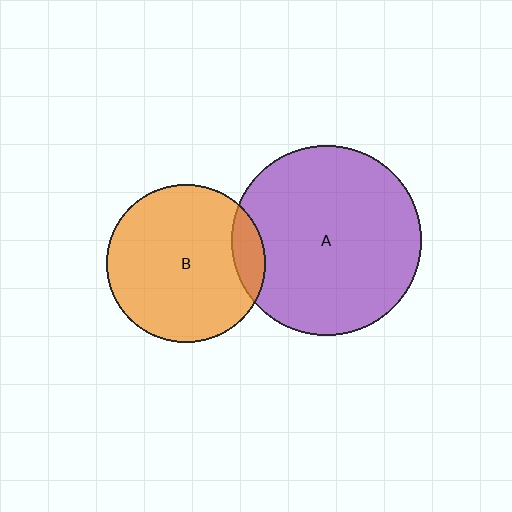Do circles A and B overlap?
Yes.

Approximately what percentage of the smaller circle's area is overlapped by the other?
Approximately 10%.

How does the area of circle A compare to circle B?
Approximately 1.4 times.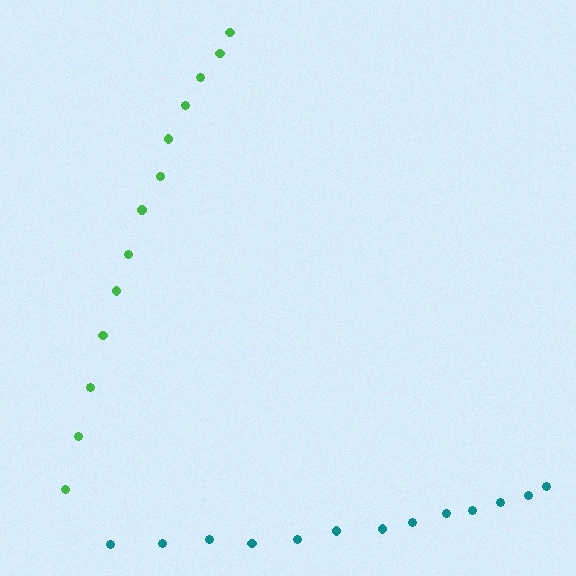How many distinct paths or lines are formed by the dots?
There are 2 distinct paths.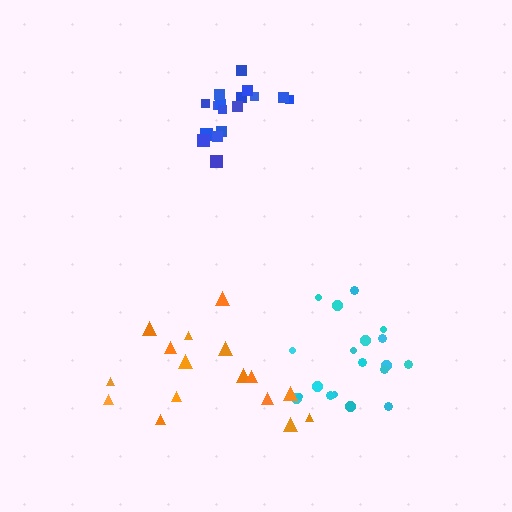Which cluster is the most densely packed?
Blue.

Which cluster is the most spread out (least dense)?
Orange.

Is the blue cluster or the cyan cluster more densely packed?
Blue.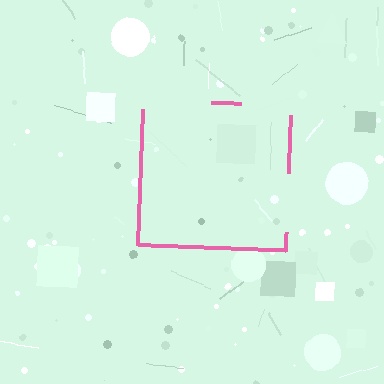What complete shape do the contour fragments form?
The contour fragments form a square.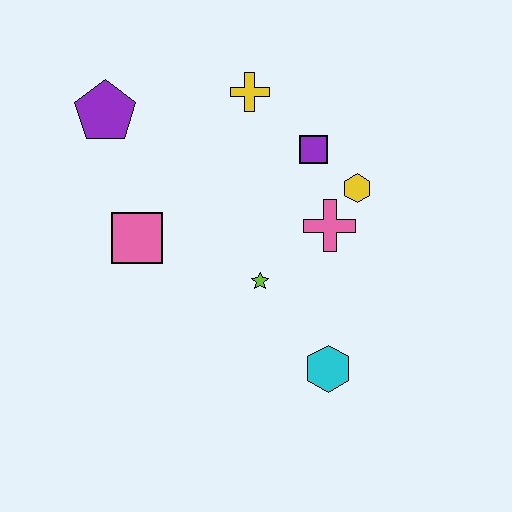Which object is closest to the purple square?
The yellow hexagon is closest to the purple square.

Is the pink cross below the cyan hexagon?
No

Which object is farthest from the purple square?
The cyan hexagon is farthest from the purple square.